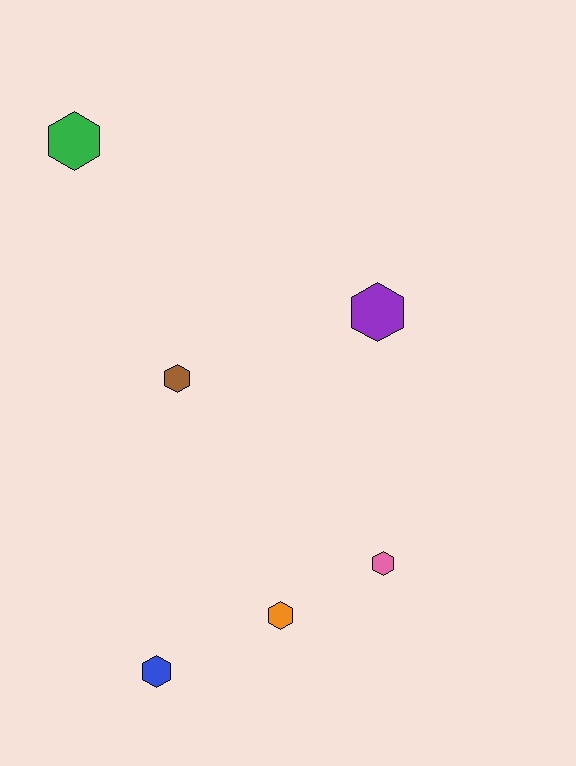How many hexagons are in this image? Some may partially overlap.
There are 6 hexagons.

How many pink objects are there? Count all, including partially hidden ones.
There is 1 pink object.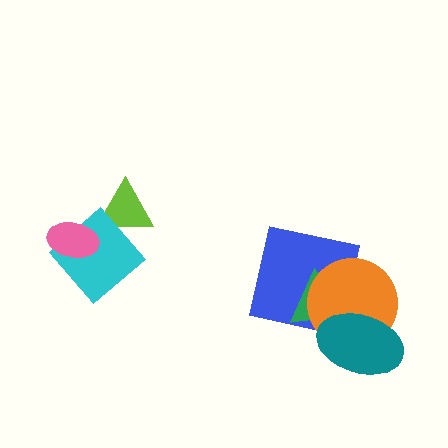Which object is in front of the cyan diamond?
The pink ellipse is in front of the cyan diamond.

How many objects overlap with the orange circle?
3 objects overlap with the orange circle.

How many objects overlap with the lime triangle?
1 object overlaps with the lime triangle.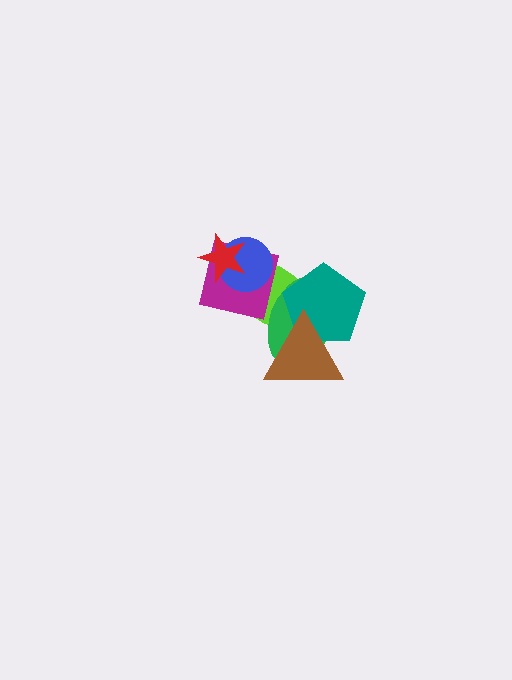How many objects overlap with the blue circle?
3 objects overlap with the blue circle.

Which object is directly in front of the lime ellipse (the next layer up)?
The green ellipse is directly in front of the lime ellipse.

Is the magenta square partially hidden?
Yes, it is partially covered by another shape.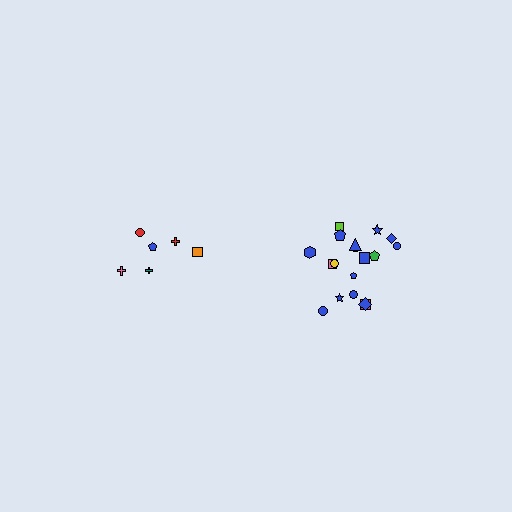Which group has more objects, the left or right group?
The right group.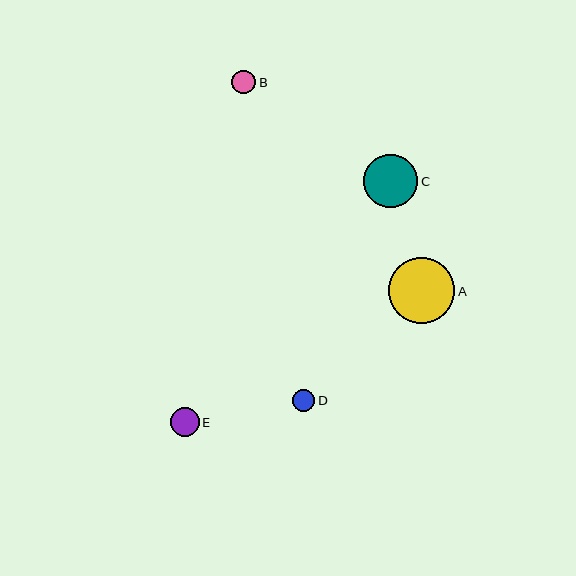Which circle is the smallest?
Circle D is the smallest with a size of approximately 22 pixels.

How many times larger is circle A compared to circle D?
Circle A is approximately 3.0 times the size of circle D.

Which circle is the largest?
Circle A is the largest with a size of approximately 67 pixels.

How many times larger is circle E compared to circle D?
Circle E is approximately 1.3 times the size of circle D.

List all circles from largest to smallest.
From largest to smallest: A, C, E, B, D.